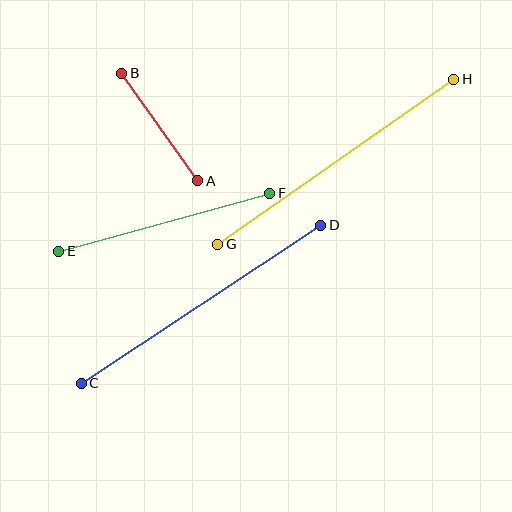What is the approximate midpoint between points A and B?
The midpoint is at approximately (160, 127) pixels.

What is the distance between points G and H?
The distance is approximately 288 pixels.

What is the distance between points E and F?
The distance is approximately 219 pixels.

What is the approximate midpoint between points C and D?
The midpoint is at approximately (201, 304) pixels.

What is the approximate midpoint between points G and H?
The midpoint is at approximately (336, 162) pixels.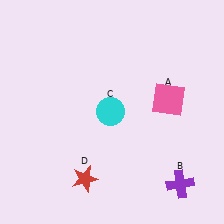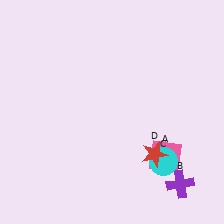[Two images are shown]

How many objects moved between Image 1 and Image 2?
3 objects moved between the two images.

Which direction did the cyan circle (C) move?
The cyan circle (C) moved right.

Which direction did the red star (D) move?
The red star (D) moved right.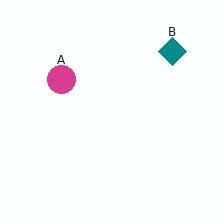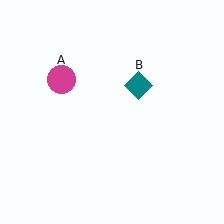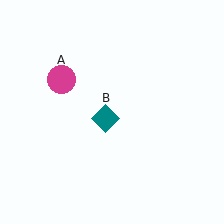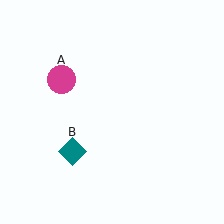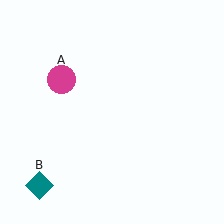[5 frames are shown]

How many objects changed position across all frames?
1 object changed position: teal diamond (object B).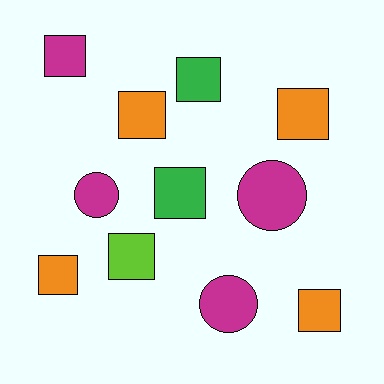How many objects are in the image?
There are 11 objects.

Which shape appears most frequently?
Square, with 8 objects.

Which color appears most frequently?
Orange, with 4 objects.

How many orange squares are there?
There are 4 orange squares.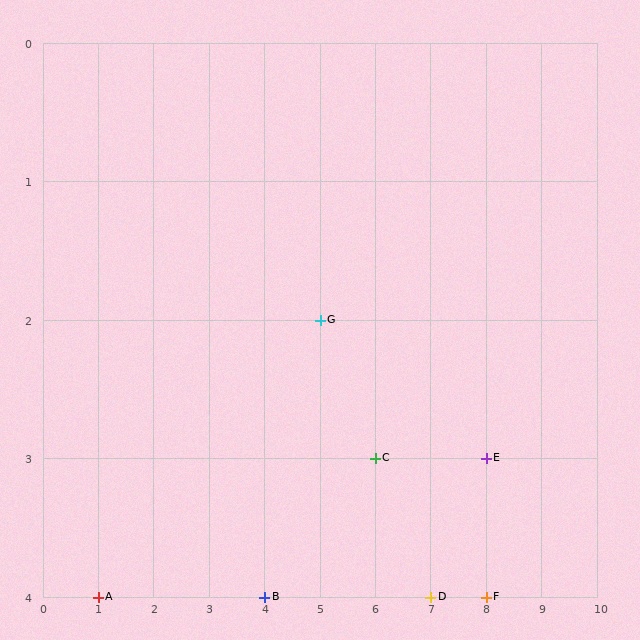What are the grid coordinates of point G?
Point G is at grid coordinates (5, 2).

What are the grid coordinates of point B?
Point B is at grid coordinates (4, 4).